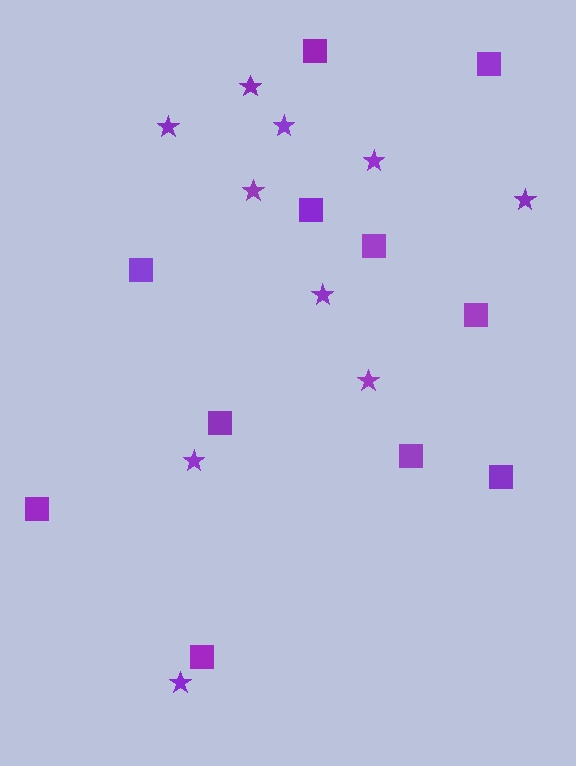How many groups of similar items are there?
There are 2 groups: one group of stars (10) and one group of squares (11).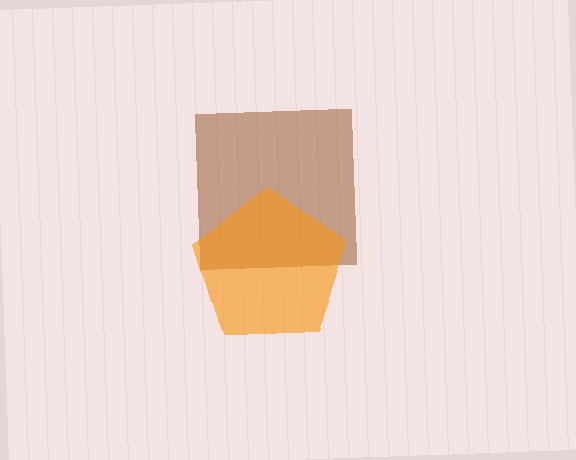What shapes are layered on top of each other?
The layered shapes are: a brown square, an orange pentagon.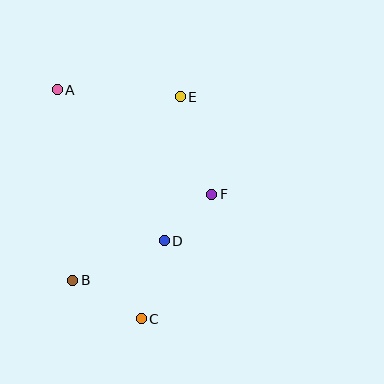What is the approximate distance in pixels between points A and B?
The distance between A and B is approximately 191 pixels.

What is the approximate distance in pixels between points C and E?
The distance between C and E is approximately 226 pixels.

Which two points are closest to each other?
Points D and F are closest to each other.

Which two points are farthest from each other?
Points A and C are farthest from each other.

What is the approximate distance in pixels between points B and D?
The distance between B and D is approximately 99 pixels.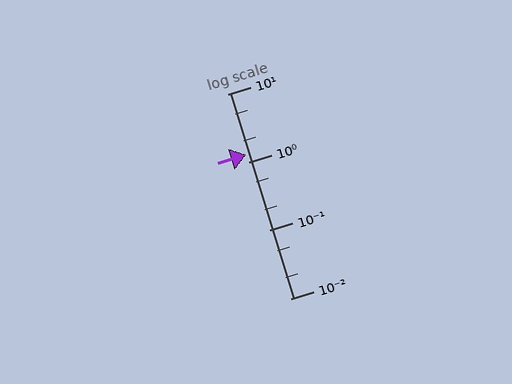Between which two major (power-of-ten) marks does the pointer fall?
The pointer is between 1 and 10.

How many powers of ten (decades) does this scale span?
The scale spans 3 decades, from 0.01 to 10.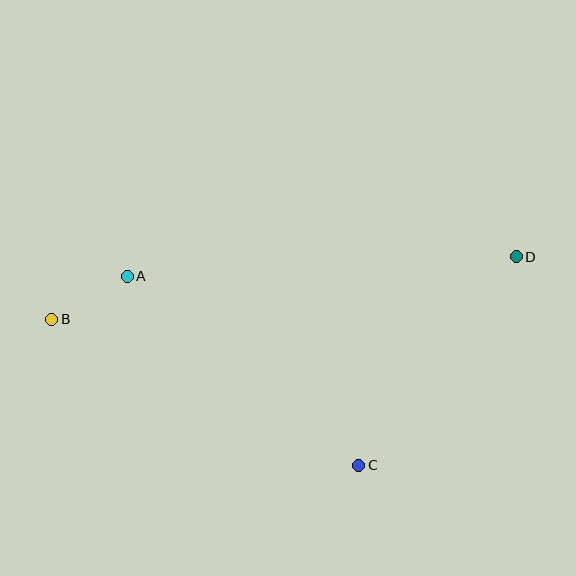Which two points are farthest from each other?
Points B and D are farthest from each other.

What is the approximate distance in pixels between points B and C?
The distance between B and C is approximately 340 pixels.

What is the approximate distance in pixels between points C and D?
The distance between C and D is approximately 262 pixels.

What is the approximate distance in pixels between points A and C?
The distance between A and C is approximately 299 pixels.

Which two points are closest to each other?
Points A and B are closest to each other.